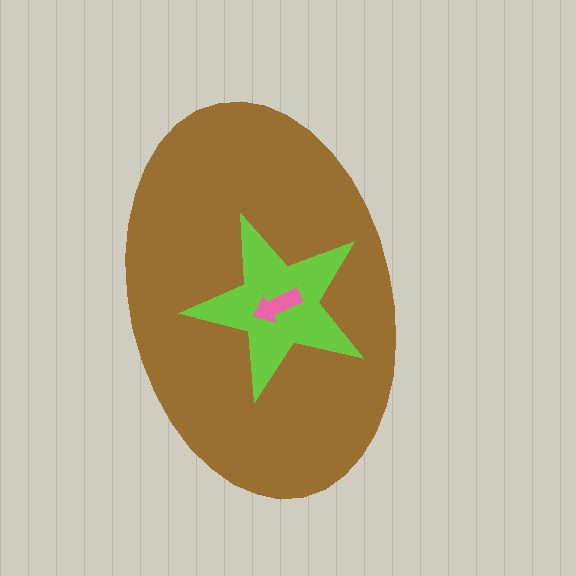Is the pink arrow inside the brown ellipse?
Yes.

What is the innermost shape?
The pink arrow.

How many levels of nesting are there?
3.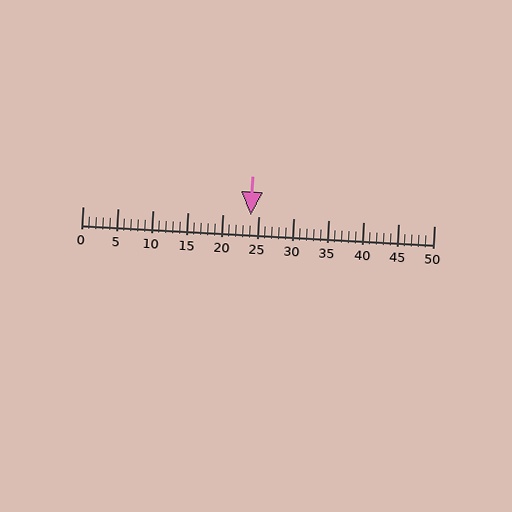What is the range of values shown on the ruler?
The ruler shows values from 0 to 50.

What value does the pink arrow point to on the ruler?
The pink arrow points to approximately 24.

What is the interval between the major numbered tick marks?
The major tick marks are spaced 5 units apart.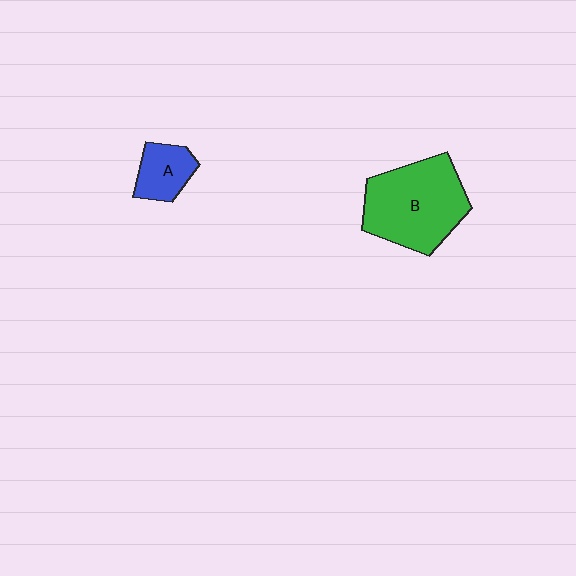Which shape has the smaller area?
Shape A (blue).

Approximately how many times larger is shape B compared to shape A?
Approximately 2.7 times.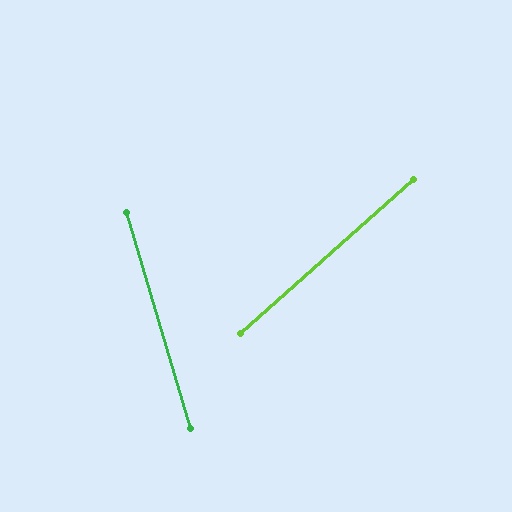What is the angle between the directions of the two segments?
Approximately 65 degrees.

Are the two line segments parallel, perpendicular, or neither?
Neither parallel nor perpendicular — they differ by about 65°.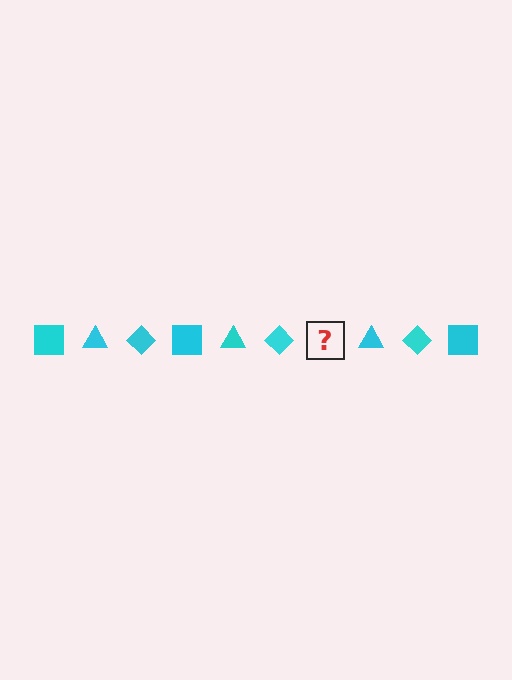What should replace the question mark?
The question mark should be replaced with a cyan square.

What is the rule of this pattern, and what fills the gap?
The rule is that the pattern cycles through square, triangle, diamond shapes in cyan. The gap should be filled with a cyan square.